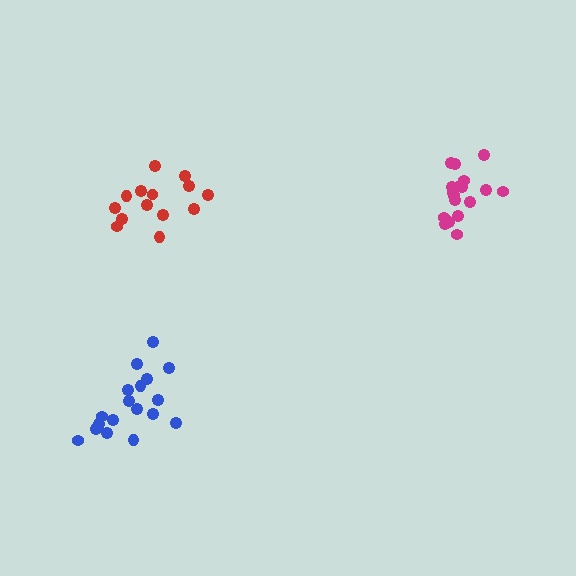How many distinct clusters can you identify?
There are 3 distinct clusters.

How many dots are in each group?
Group 1: 18 dots, Group 2: 14 dots, Group 3: 18 dots (50 total).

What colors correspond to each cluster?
The clusters are colored: blue, red, magenta.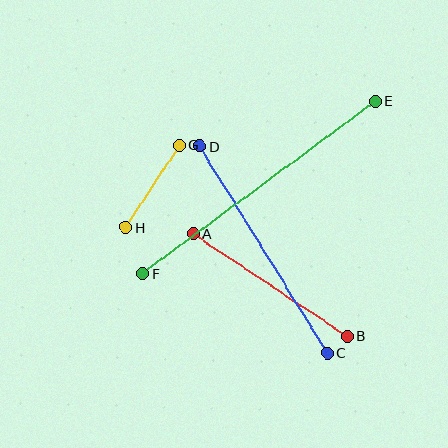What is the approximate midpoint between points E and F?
The midpoint is at approximately (259, 187) pixels.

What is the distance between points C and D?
The distance is approximately 243 pixels.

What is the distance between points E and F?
The distance is approximately 290 pixels.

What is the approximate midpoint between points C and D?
The midpoint is at approximately (263, 250) pixels.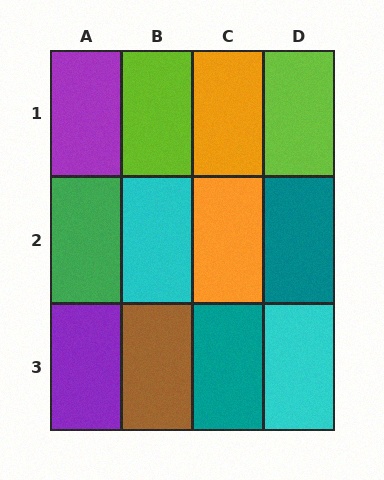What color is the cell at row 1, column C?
Orange.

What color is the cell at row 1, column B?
Lime.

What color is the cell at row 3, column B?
Brown.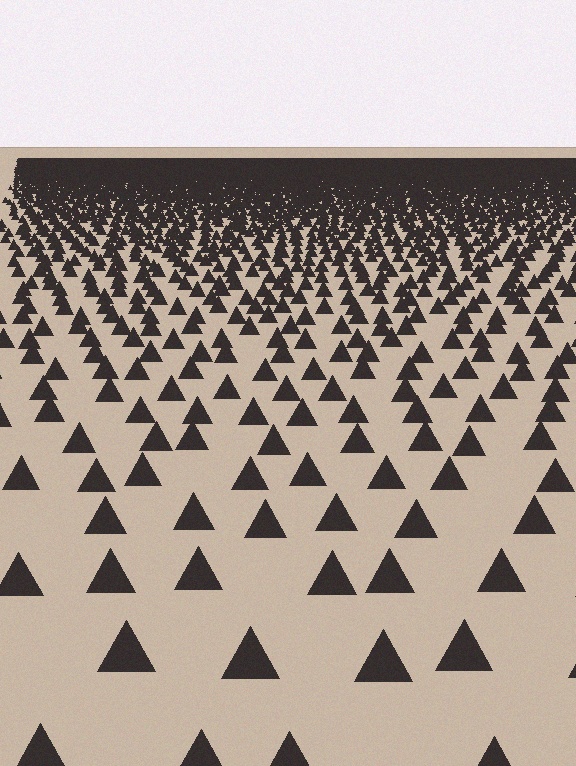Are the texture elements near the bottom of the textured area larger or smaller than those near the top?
Larger. Near the bottom, elements are closer to the viewer and appear at a bigger on-screen size.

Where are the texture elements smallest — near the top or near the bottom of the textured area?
Near the top.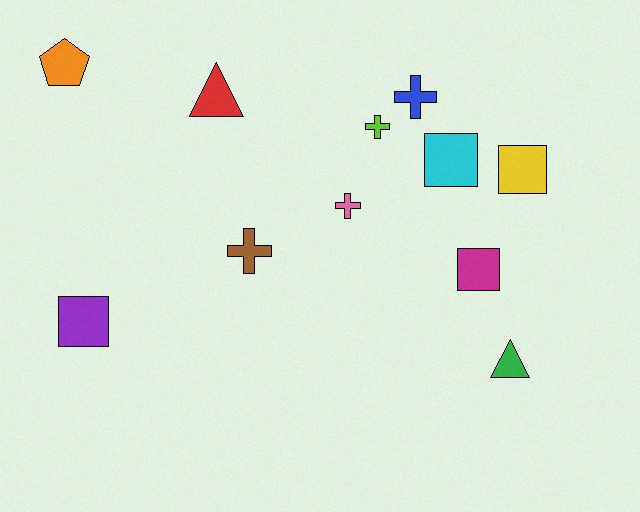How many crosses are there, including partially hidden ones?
There are 4 crosses.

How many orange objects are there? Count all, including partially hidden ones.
There is 1 orange object.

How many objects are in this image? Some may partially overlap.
There are 11 objects.